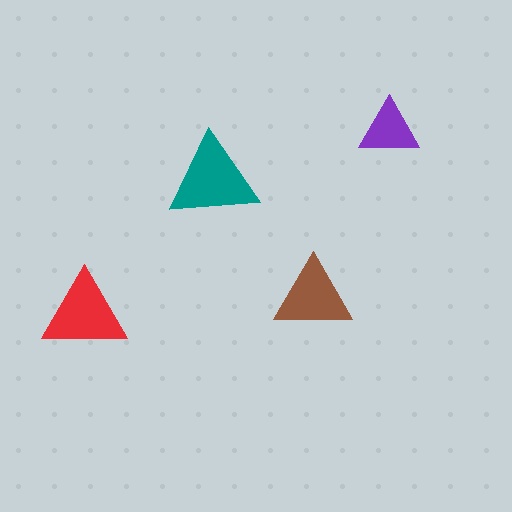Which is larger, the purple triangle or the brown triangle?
The brown one.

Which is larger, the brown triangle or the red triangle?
The red one.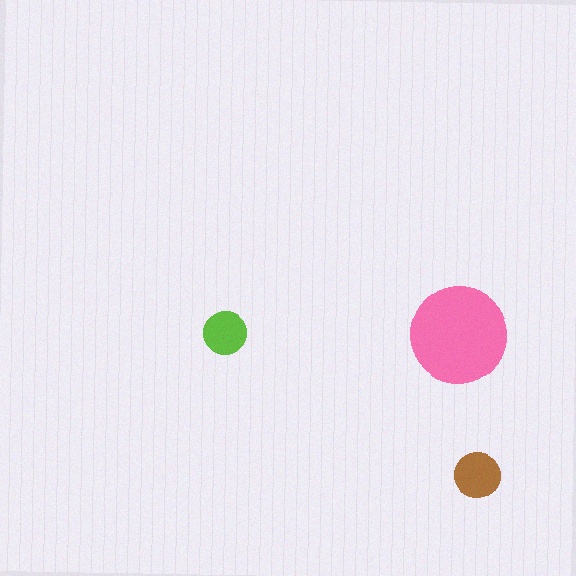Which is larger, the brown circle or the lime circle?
The brown one.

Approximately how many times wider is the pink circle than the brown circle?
About 2 times wider.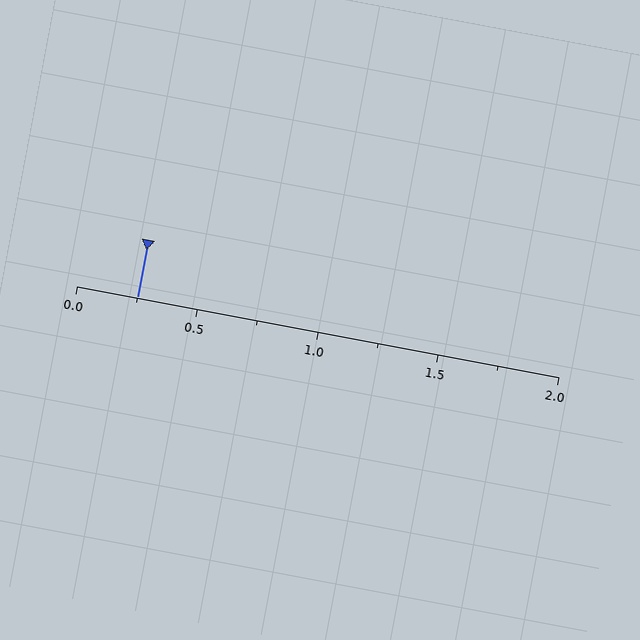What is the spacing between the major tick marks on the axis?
The major ticks are spaced 0.5 apart.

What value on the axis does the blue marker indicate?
The marker indicates approximately 0.25.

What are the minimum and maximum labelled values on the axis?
The axis runs from 0.0 to 2.0.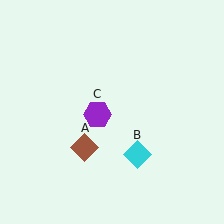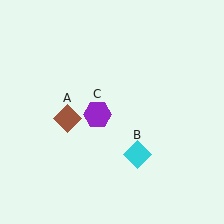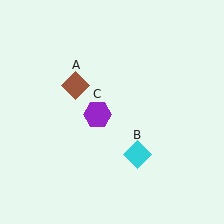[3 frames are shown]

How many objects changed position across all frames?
1 object changed position: brown diamond (object A).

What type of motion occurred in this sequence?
The brown diamond (object A) rotated clockwise around the center of the scene.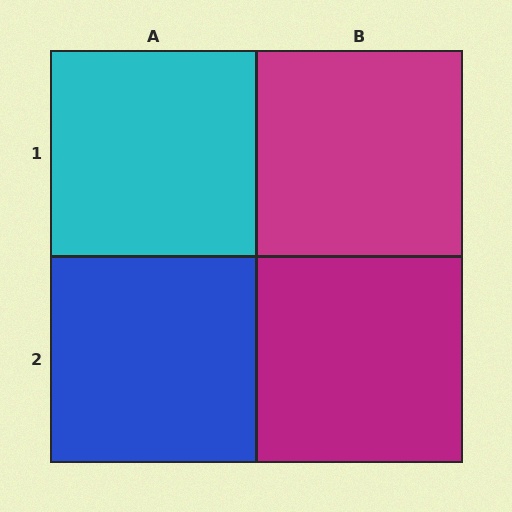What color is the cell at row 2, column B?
Magenta.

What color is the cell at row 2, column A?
Blue.